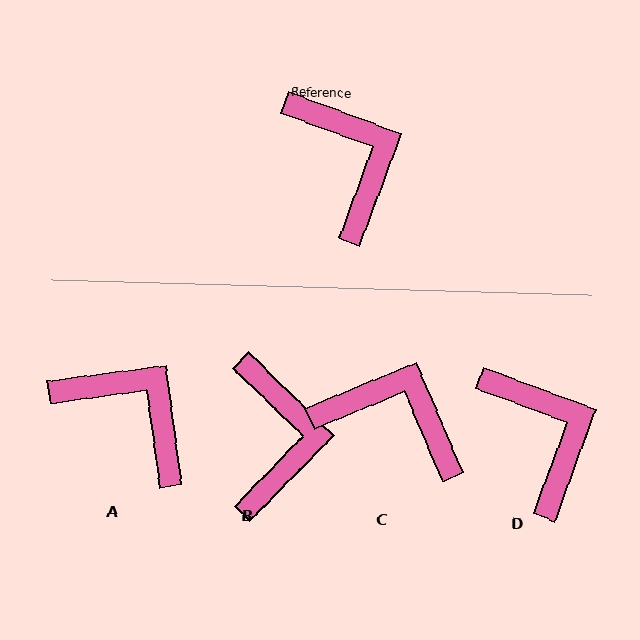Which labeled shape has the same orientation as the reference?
D.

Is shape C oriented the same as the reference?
No, it is off by about 43 degrees.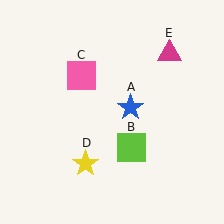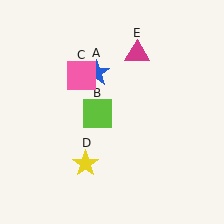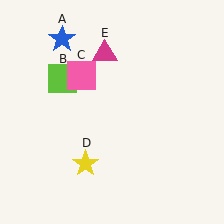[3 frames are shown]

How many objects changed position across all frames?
3 objects changed position: blue star (object A), lime square (object B), magenta triangle (object E).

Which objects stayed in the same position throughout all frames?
Pink square (object C) and yellow star (object D) remained stationary.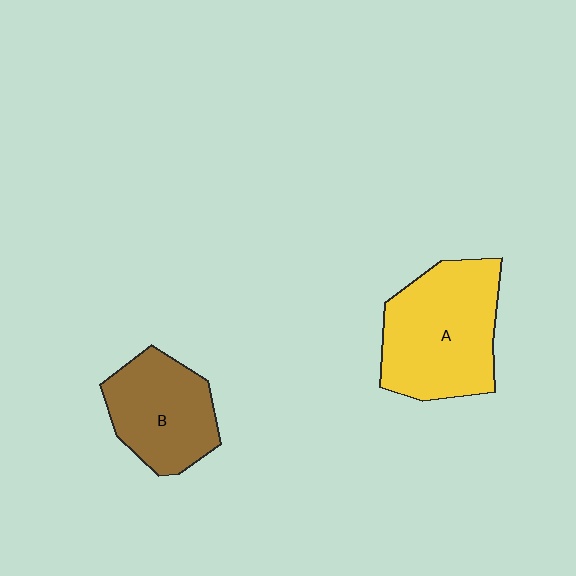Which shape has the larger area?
Shape A (yellow).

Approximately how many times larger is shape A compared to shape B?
Approximately 1.4 times.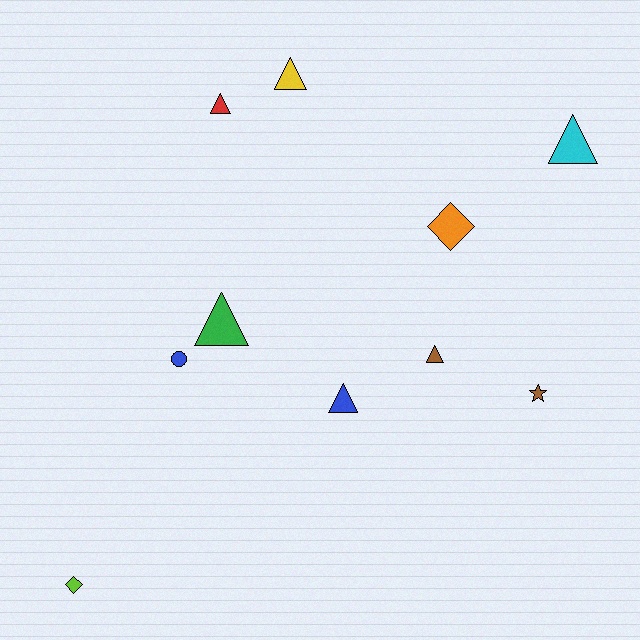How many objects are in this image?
There are 10 objects.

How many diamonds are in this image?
There are 2 diamonds.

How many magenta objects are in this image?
There are no magenta objects.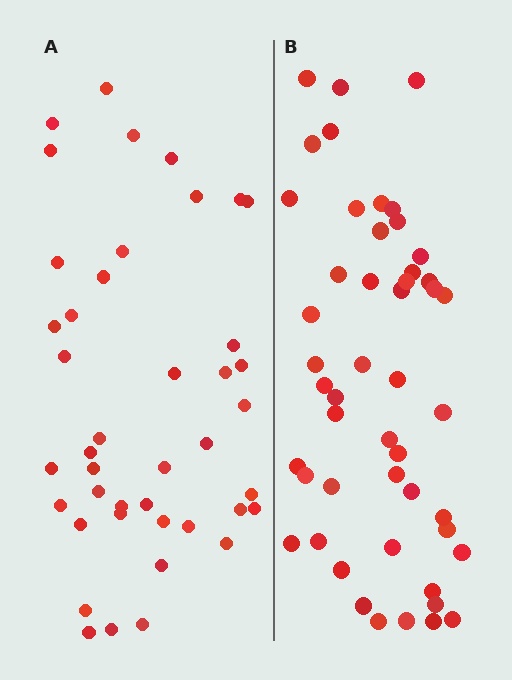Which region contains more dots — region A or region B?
Region B (the right region) has more dots.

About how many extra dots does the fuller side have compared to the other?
Region B has roughly 8 or so more dots than region A.